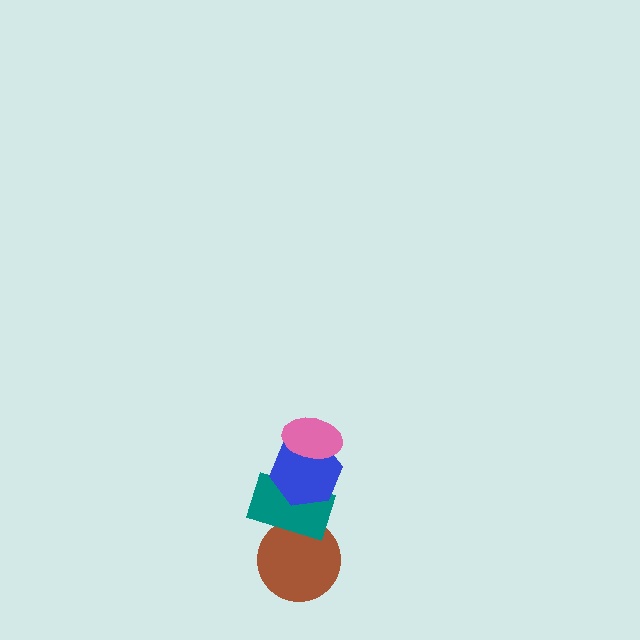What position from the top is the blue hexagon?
The blue hexagon is 2nd from the top.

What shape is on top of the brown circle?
The teal rectangle is on top of the brown circle.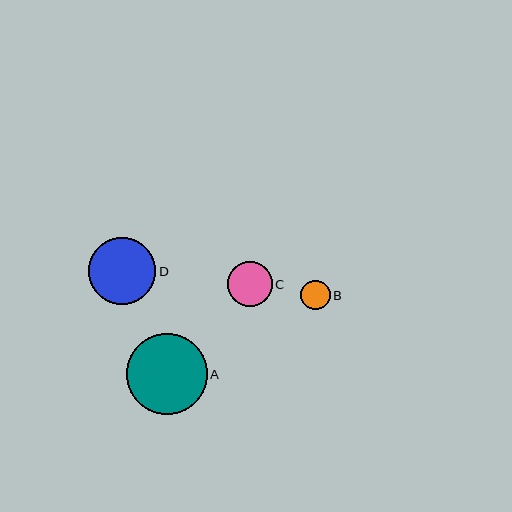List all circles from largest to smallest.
From largest to smallest: A, D, C, B.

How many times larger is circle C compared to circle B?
Circle C is approximately 1.5 times the size of circle B.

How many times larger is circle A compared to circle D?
Circle A is approximately 1.2 times the size of circle D.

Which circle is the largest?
Circle A is the largest with a size of approximately 81 pixels.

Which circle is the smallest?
Circle B is the smallest with a size of approximately 29 pixels.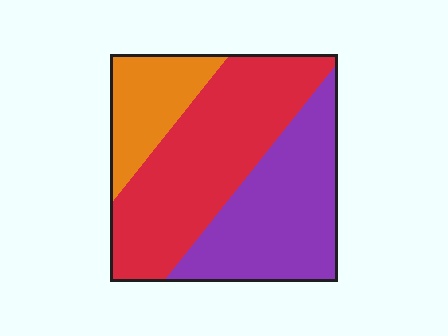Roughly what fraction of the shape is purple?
Purple covers around 35% of the shape.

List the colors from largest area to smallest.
From largest to smallest: red, purple, orange.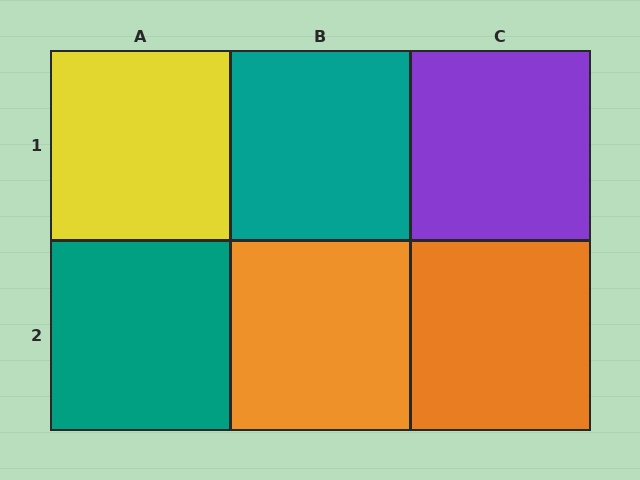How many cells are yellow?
1 cell is yellow.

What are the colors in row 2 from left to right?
Teal, orange, orange.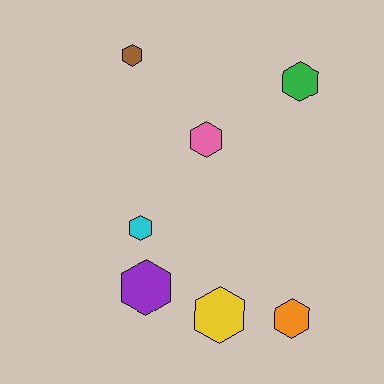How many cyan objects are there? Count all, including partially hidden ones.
There is 1 cyan object.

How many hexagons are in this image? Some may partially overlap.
There are 7 hexagons.